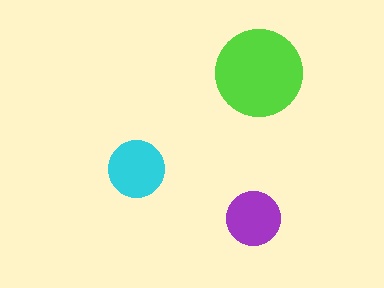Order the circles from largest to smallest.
the lime one, the cyan one, the purple one.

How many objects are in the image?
There are 3 objects in the image.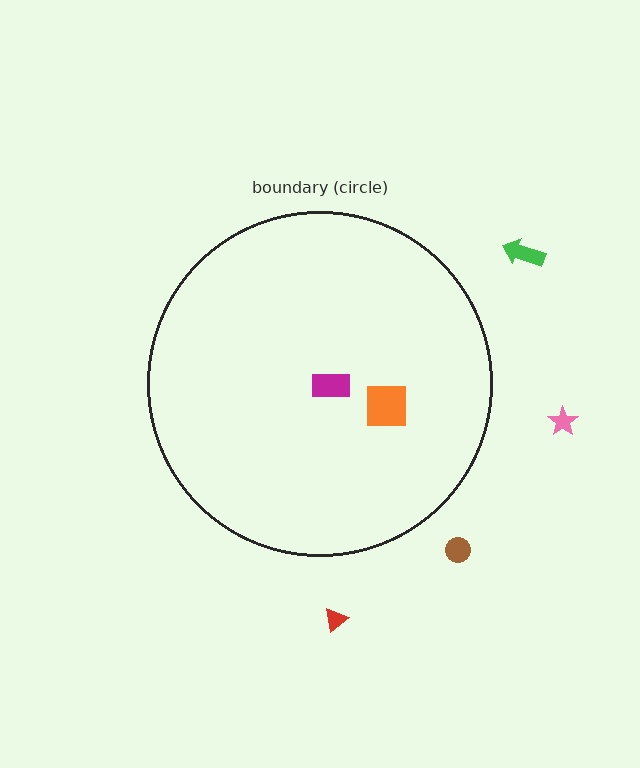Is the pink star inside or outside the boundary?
Outside.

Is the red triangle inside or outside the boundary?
Outside.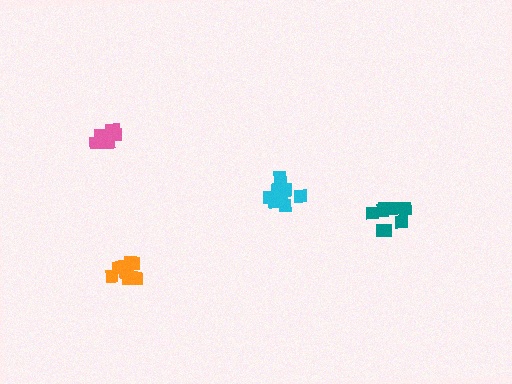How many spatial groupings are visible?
There are 4 spatial groupings.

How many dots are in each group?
Group 1: 14 dots, Group 2: 8 dots, Group 3: 9 dots, Group 4: 9 dots (40 total).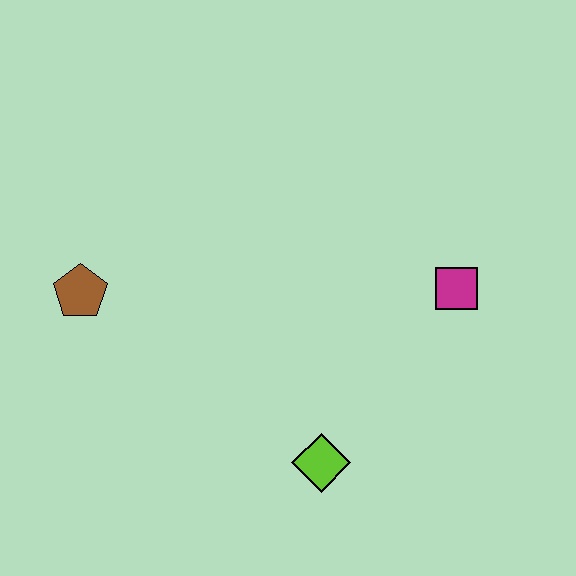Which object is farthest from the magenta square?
The brown pentagon is farthest from the magenta square.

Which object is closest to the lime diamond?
The magenta square is closest to the lime diamond.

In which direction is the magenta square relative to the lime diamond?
The magenta square is above the lime diamond.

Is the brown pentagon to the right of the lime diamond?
No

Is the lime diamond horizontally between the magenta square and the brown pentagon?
Yes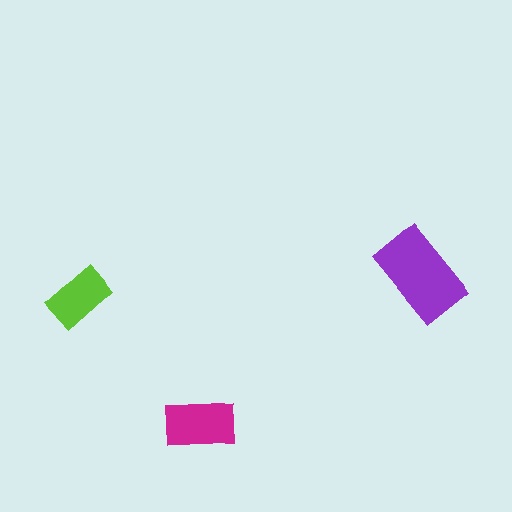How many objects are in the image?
There are 3 objects in the image.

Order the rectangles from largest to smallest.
the purple one, the magenta one, the lime one.